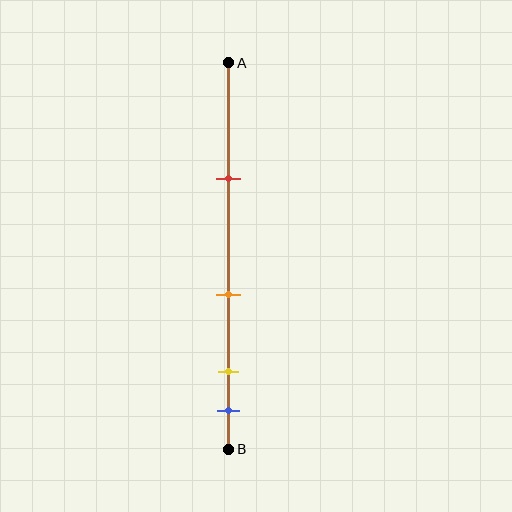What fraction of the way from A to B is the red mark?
The red mark is approximately 30% (0.3) of the way from A to B.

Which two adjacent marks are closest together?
The yellow and blue marks are the closest adjacent pair.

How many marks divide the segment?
There are 4 marks dividing the segment.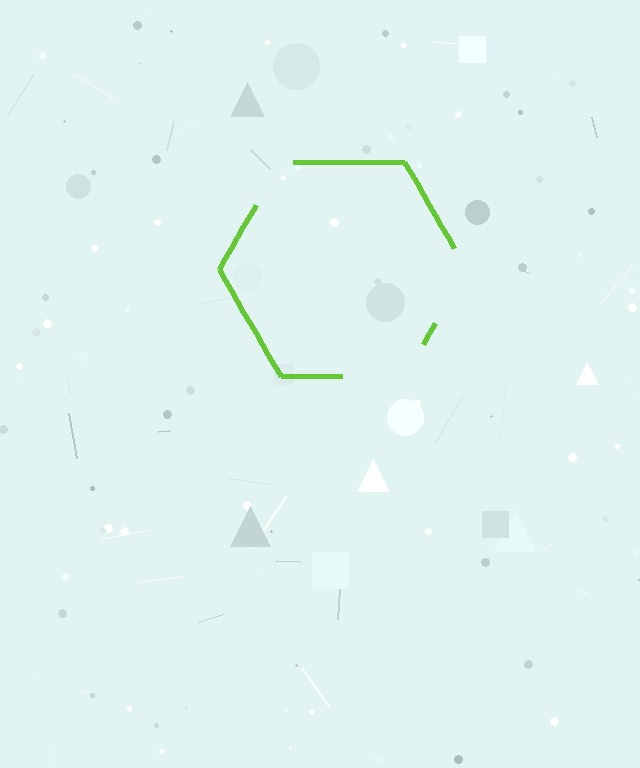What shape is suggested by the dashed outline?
The dashed outline suggests a hexagon.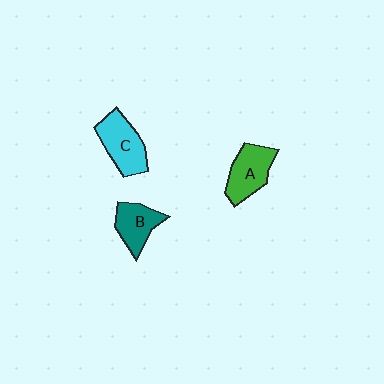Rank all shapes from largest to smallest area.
From largest to smallest: C (cyan), A (green), B (teal).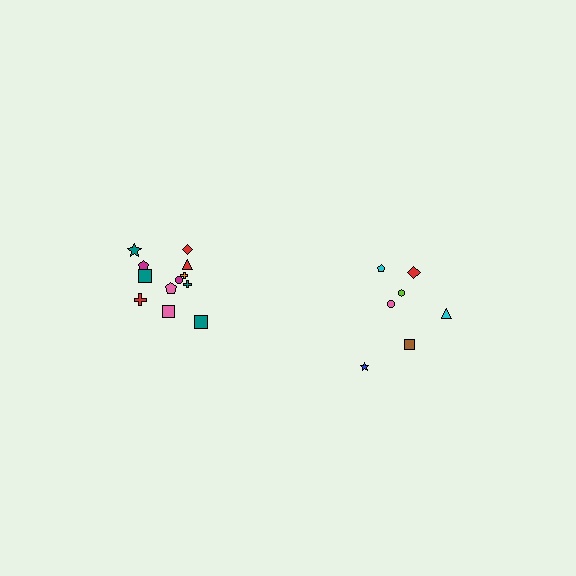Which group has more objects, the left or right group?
The left group.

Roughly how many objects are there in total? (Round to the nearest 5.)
Roughly 20 objects in total.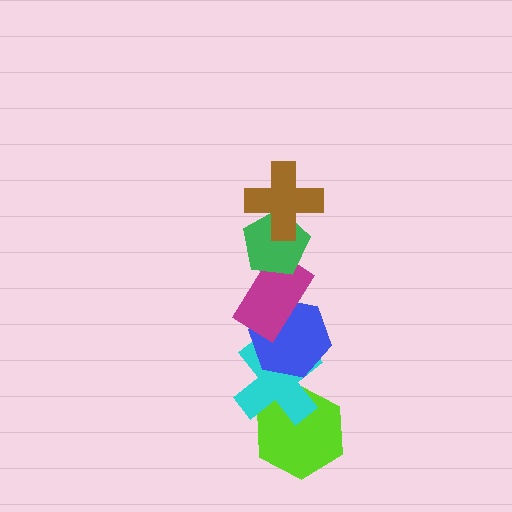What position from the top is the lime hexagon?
The lime hexagon is 6th from the top.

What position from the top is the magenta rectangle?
The magenta rectangle is 3rd from the top.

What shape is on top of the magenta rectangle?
The green pentagon is on top of the magenta rectangle.